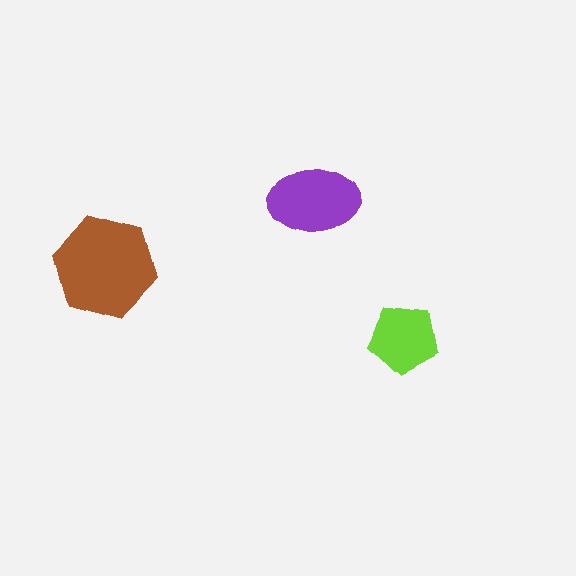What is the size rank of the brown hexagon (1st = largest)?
1st.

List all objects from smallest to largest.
The lime pentagon, the purple ellipse, the brown hexagon.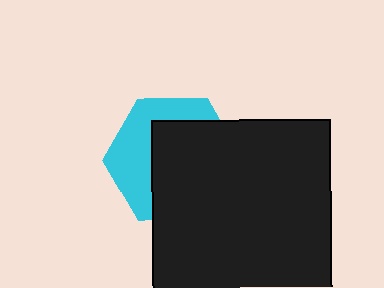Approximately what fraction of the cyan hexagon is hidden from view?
Roughly 59% of the cyan hexagon is hidden behind the black square.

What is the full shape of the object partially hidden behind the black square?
The partially hidden object is a cyan hexagon.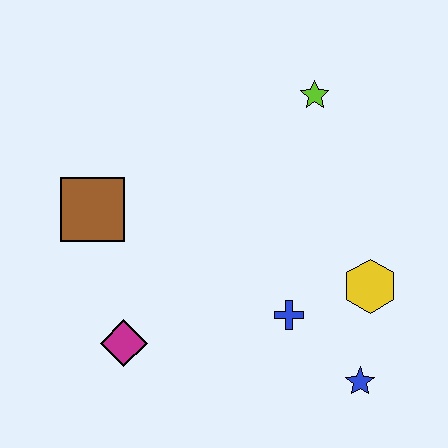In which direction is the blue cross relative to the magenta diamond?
The blue cross is to the right of the magenta diamond.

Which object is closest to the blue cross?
The yellow hexagon is closest to the blue cross.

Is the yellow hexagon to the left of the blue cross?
No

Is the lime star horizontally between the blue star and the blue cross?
Yes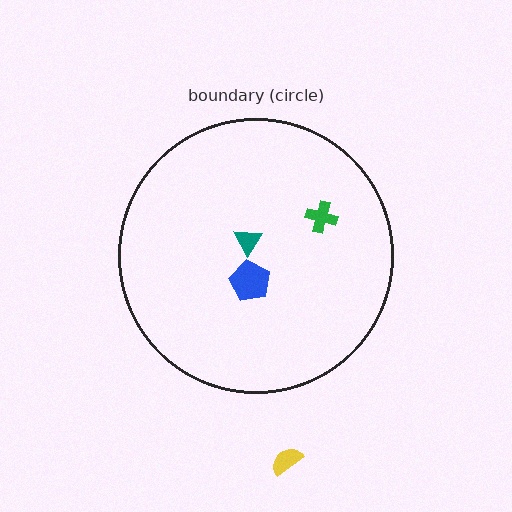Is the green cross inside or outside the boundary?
Inside.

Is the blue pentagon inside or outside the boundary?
Inside.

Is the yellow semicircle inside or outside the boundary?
Outside.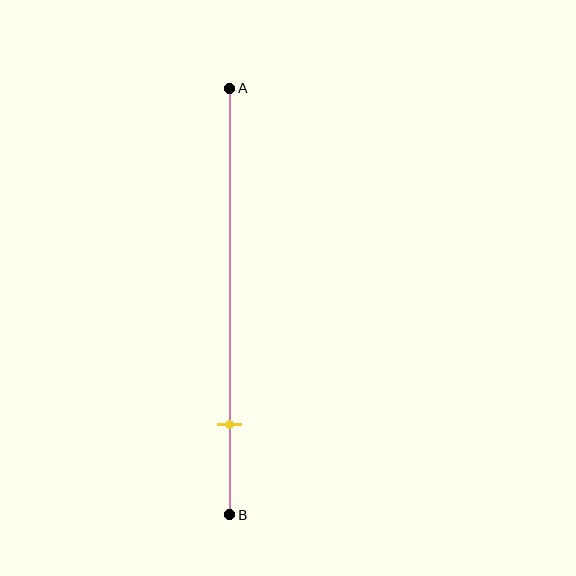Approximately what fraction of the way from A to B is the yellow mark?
The yellow mark is approximately 80% of the way from A to B.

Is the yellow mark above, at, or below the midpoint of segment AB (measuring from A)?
The yellow mark is below the midpoint of segment AB.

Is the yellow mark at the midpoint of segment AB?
No, the mark is at about 80% from A, not at the 50% midpoint.